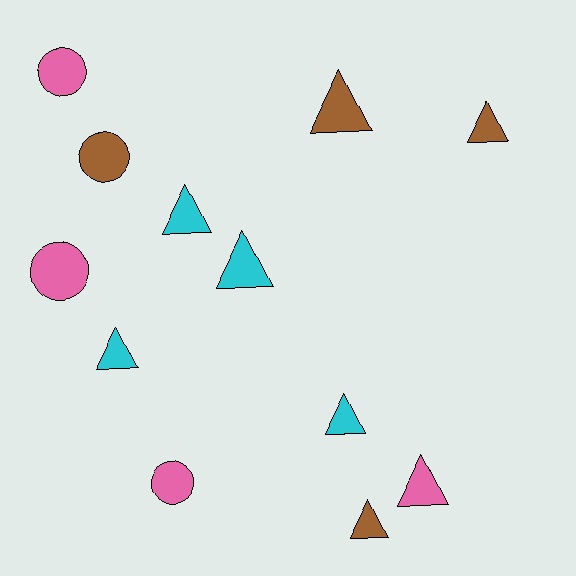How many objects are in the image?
There are 12 objects.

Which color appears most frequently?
Brown, with 4 objects.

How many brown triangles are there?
There are 3 brown triangles.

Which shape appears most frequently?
Triangle, with 8 objects.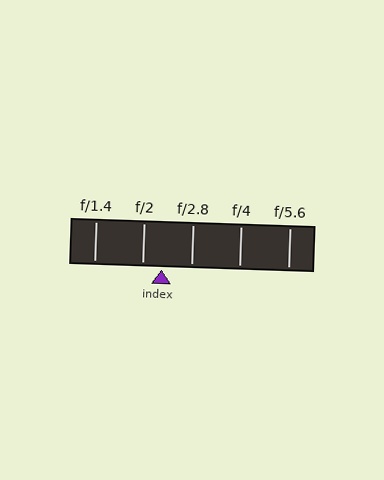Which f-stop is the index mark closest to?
The index mark is closest to f/2.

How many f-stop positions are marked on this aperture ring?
There are 5 f-stop positions marked.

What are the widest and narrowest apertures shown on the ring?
The widest aperture shown is f/1.4 and the narrowest is f/5.6.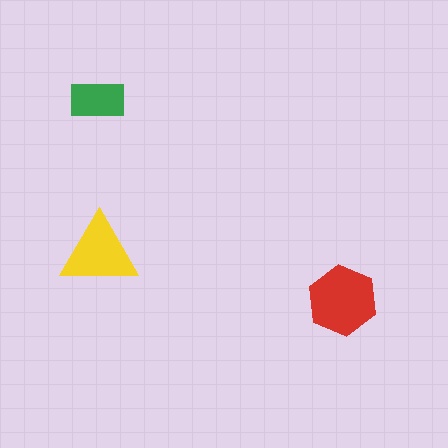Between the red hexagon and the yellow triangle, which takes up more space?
The red hexagon.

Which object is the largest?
The red hexagon.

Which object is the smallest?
The green rectangle.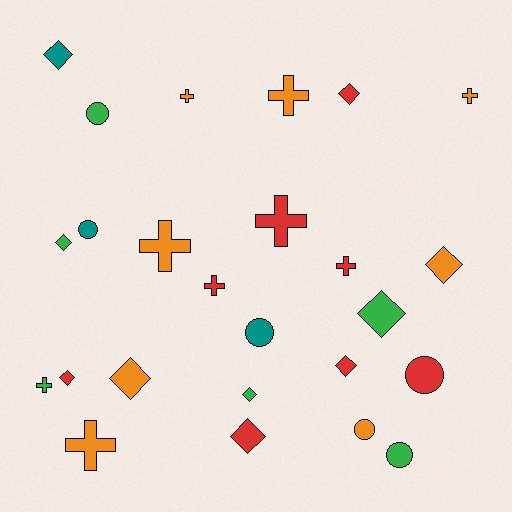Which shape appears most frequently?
Diamond, with 10 objects.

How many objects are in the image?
There are 25 objects.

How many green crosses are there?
There is 1 green cross.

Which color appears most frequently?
Orange, with 8 objects.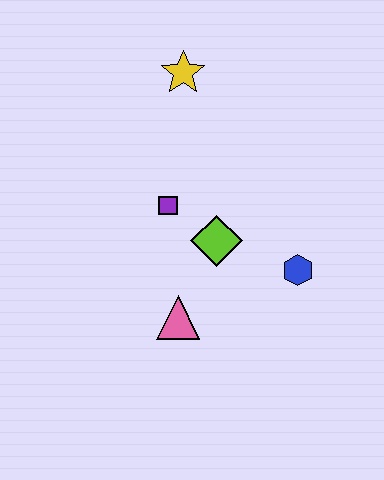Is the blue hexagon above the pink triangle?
Yes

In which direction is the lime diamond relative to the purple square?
The lime diamond is to the right of the purple square.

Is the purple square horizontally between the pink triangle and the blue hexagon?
No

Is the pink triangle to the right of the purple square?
Yes